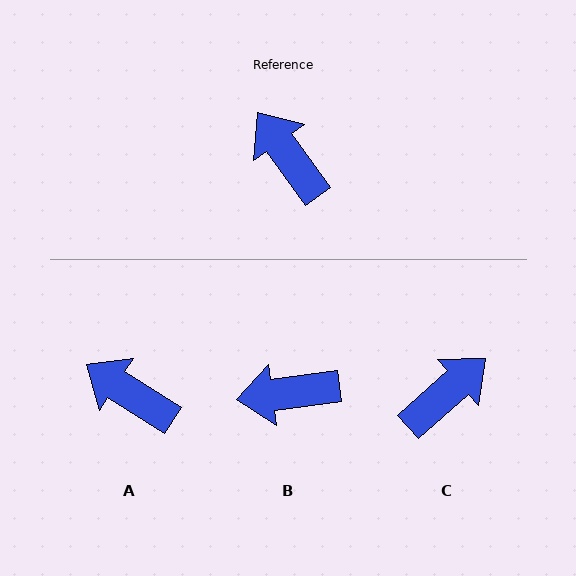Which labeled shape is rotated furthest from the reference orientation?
C, about 84 degrees away.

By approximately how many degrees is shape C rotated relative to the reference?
Approximately 84 degrees clockwise.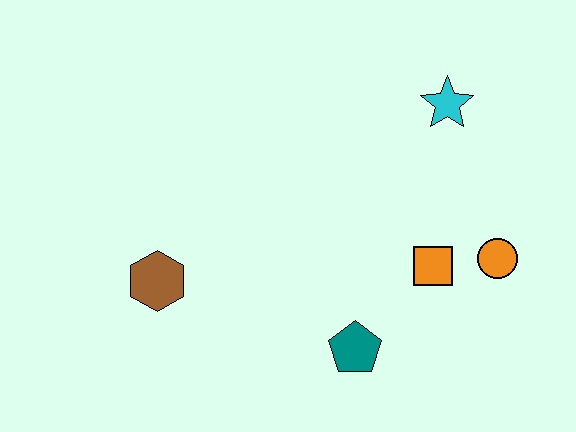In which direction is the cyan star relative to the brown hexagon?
The cyan star is to the right of the brown hexagon.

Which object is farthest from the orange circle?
The brown hexagon is farthest from the orange circle.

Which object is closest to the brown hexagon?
The teal pentagon is closest to the brown hexagon.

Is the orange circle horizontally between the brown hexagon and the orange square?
No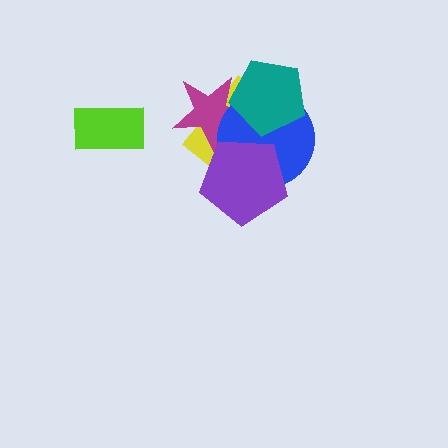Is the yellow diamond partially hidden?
Yes, it is partially covered by another shape.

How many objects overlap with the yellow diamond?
4 objects overlap with the yellow diamond.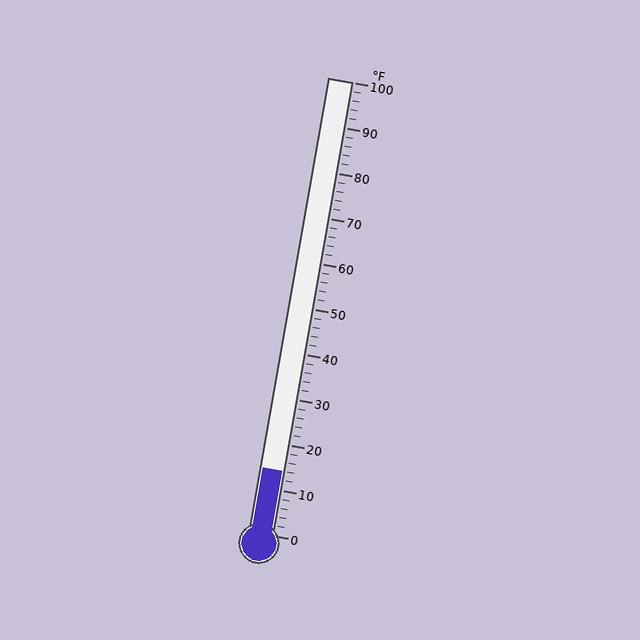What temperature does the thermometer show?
The thermometer shows approximately 14°F.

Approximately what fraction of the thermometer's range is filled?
The thermometer is filled to approximately 15% of its range.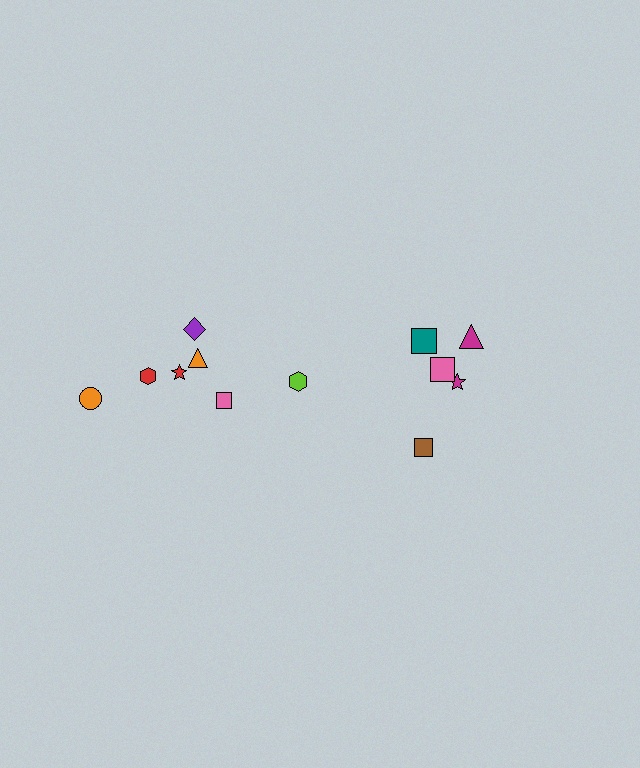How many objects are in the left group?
There are 7 objects.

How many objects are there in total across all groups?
There are 12 objects.